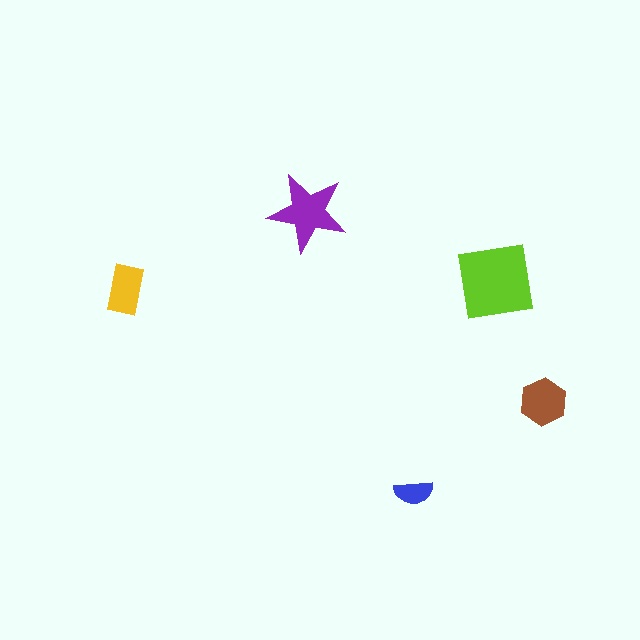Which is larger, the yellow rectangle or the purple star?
The purple star.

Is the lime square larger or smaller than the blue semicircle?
Larger.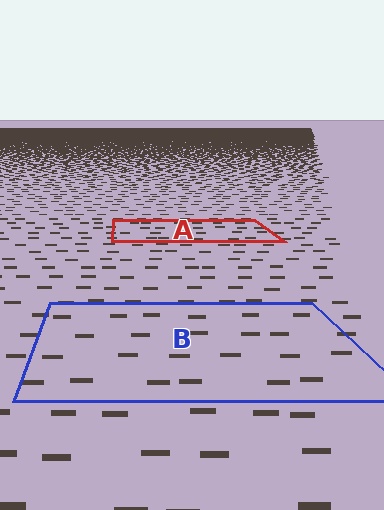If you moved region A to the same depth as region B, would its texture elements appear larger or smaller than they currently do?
They would appear larger. At a closer depth, the same texture elements are projected at a bigger on-screen size.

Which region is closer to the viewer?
Region B is closer. The texture elements there are larger and more spread out.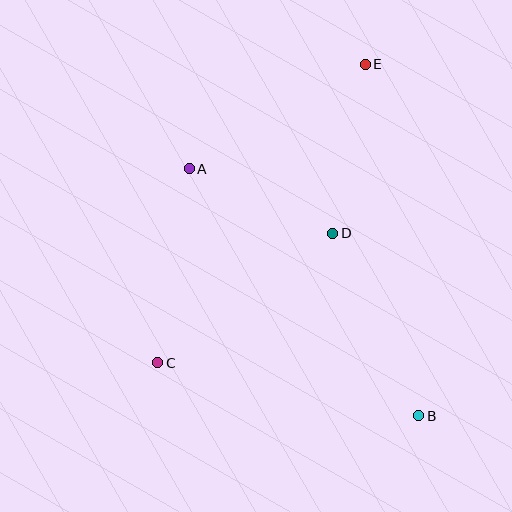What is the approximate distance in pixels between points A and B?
The distance between A and B is approximately 337 pixels.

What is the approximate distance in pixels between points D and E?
The distance between D and E is approximately 172 pixels.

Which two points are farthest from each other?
Points C and E are farthest from each other.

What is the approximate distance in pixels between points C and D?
The distance between C and D is approximately 218 pixels.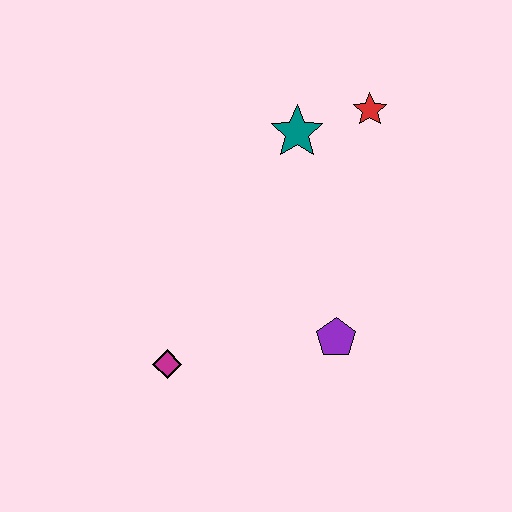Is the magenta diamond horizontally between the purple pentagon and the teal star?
No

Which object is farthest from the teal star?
The magenta diamond is farthest from the teal star.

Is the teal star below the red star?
Yes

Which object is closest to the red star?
The teal star is closest to the red star.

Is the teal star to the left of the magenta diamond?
No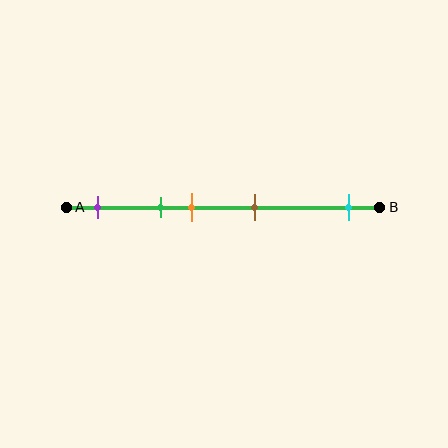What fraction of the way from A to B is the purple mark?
The purple mark is approximately 10% (0.1) of the way from A to B.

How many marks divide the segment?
There are 5 marks dividing the segment.